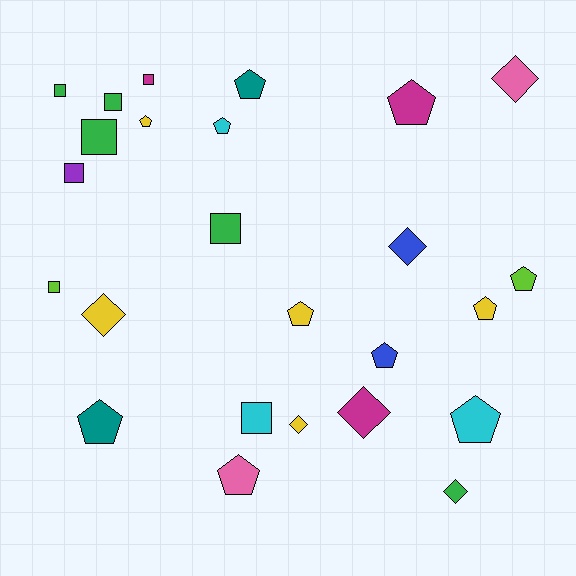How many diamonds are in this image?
There are 6 diamonds.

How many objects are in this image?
There are 25 objects.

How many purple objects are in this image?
There is 1 purple object.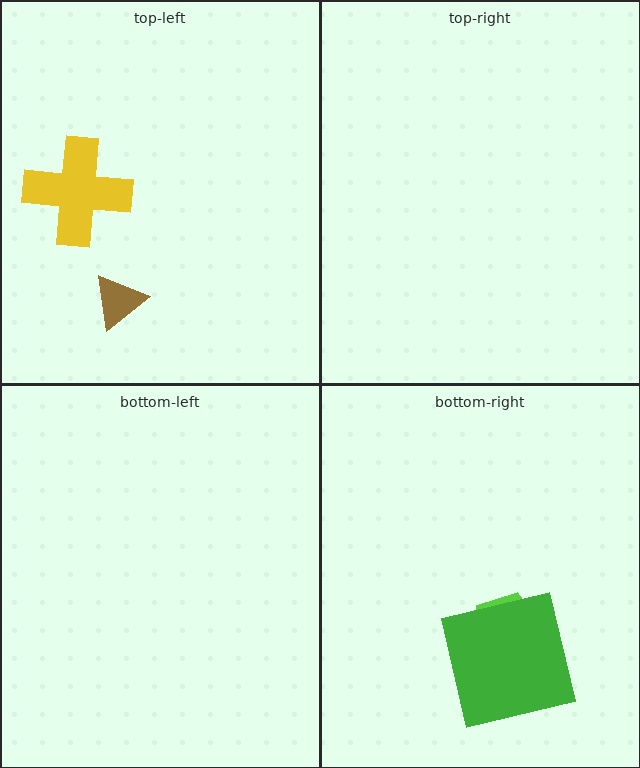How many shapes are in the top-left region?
2.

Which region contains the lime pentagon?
The bottom-right region.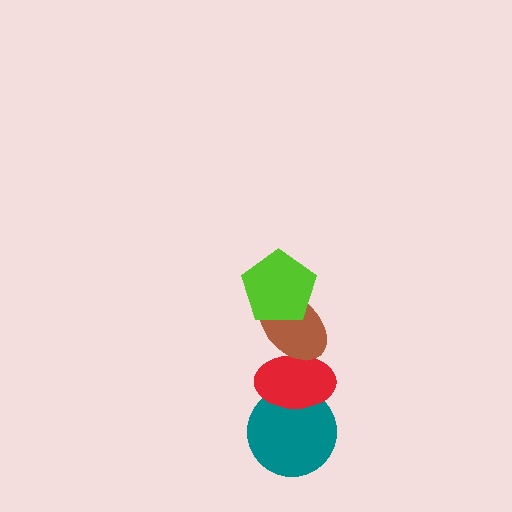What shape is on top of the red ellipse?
The brown ellipse is on top of the red ellipse.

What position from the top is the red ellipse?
The red ellipse is 3rd from the top.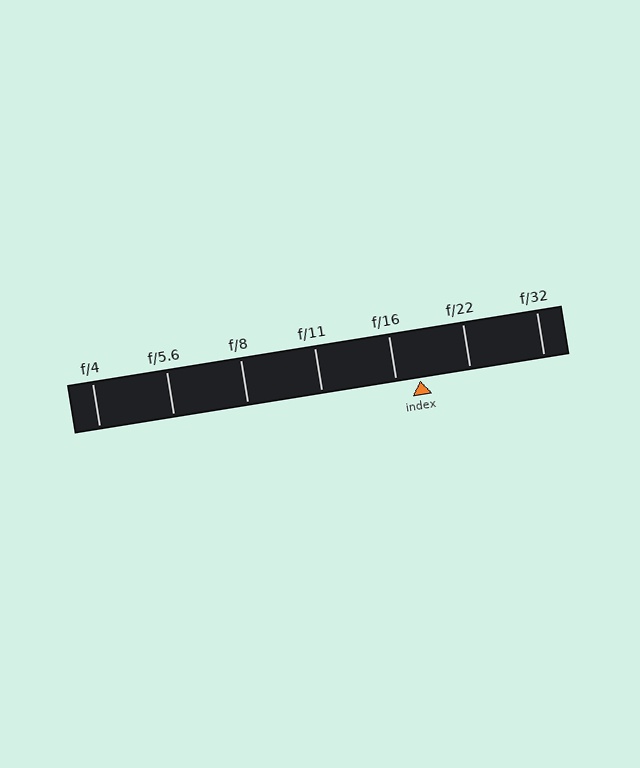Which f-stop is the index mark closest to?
The index mark is closest to f/16.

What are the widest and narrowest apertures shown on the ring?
The widest aperture shown is f/4 and the narrowest is f/32.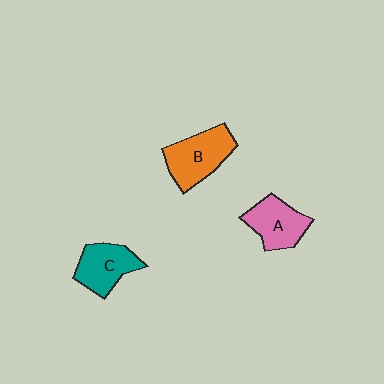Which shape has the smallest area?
Shape A (pink).